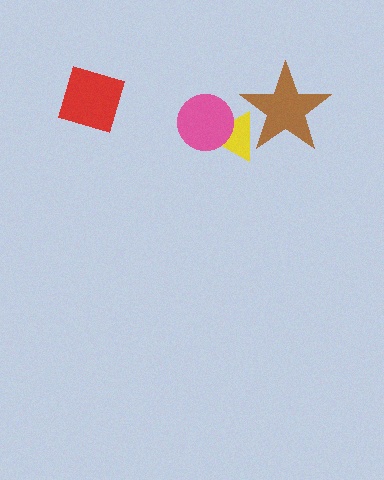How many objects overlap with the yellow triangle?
2 objects overlap with the yellow triangle.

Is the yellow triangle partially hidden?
Yes, it is partially covered by another shape.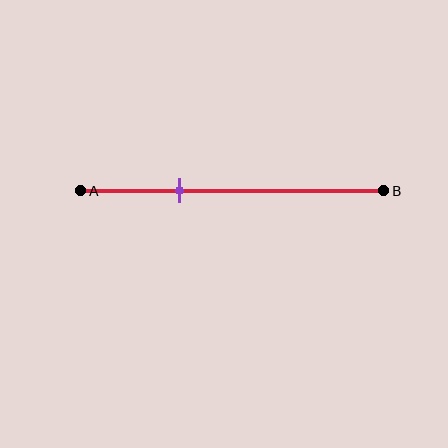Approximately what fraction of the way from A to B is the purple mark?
The purple mark is approximately 35% of the way from A to B.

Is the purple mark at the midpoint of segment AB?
No, the mark is at about 35% from A, not at the 50% midpoint.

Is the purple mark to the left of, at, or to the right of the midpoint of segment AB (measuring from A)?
The purple mark is to the left of the midpoint of segment AB.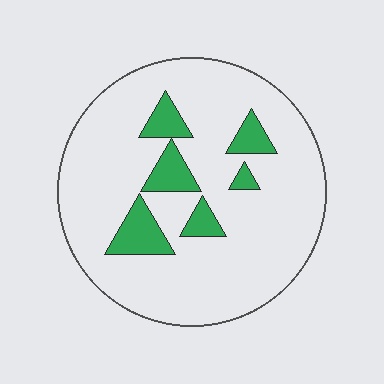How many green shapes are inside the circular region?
6.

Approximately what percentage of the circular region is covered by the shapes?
Approximately 15%.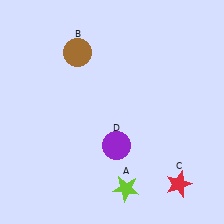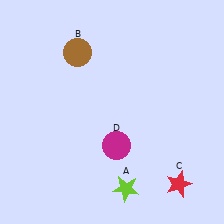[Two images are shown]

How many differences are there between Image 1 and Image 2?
There is 1 difference between the two images.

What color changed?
The circle (D) changed from purple in Image 1 to magenta in Image 2.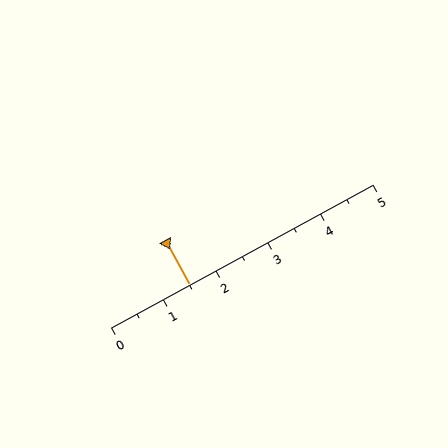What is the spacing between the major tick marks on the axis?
The major ticks are spaced 1 apart.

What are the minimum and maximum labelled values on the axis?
The axis runs from 0 to 5.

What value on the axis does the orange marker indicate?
The marker indicates approximately 1.5.